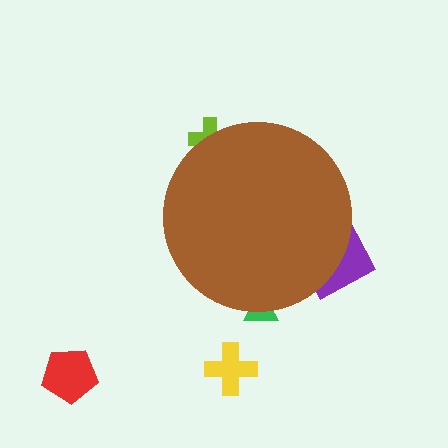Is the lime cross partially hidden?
Yes, the lime cross is partially hidden behind the brown circle.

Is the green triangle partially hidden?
Yes, the green triangle is partially hidden behind the brown circle.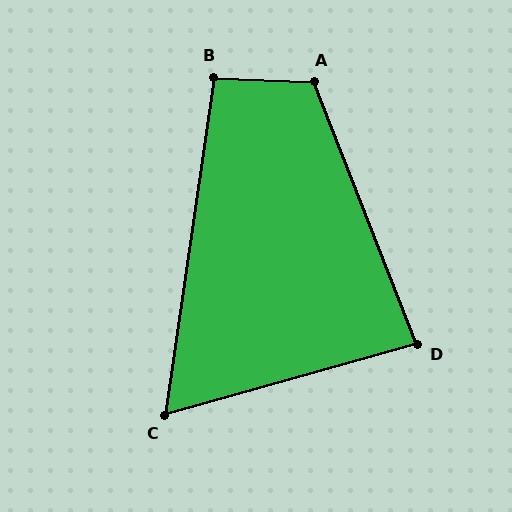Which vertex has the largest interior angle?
A, at approximately 114 degrees.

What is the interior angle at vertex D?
Approximately 84 degrees (acute).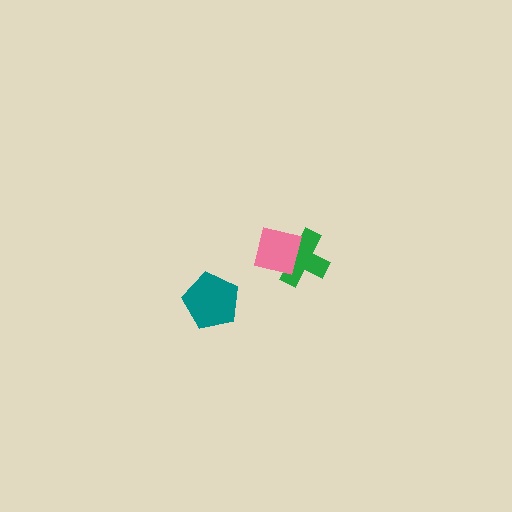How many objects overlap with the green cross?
1 object overlaps with the green cross.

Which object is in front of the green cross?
The pink square is in front of the green cross.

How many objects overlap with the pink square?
1 object overlaps with the pink square.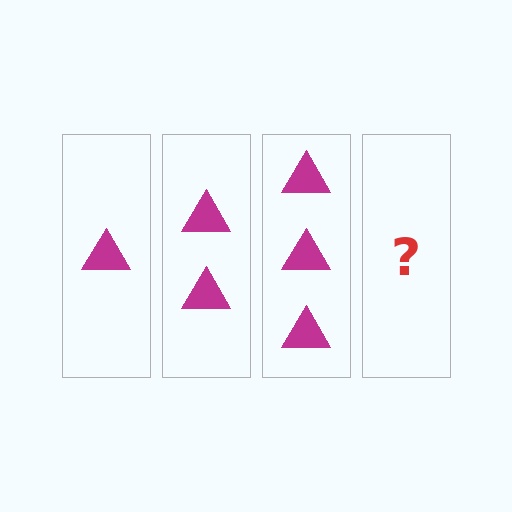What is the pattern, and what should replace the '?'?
The pattern is that each step adds one more triangle. The '?' should be 4 triangles.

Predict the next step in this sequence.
The next step is 4 triangles.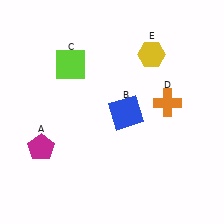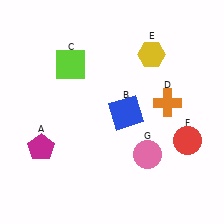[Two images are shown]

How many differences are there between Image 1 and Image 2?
There are 2 differences between the two images.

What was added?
A red circle (F), a pink circle (G) were added in Image 2.